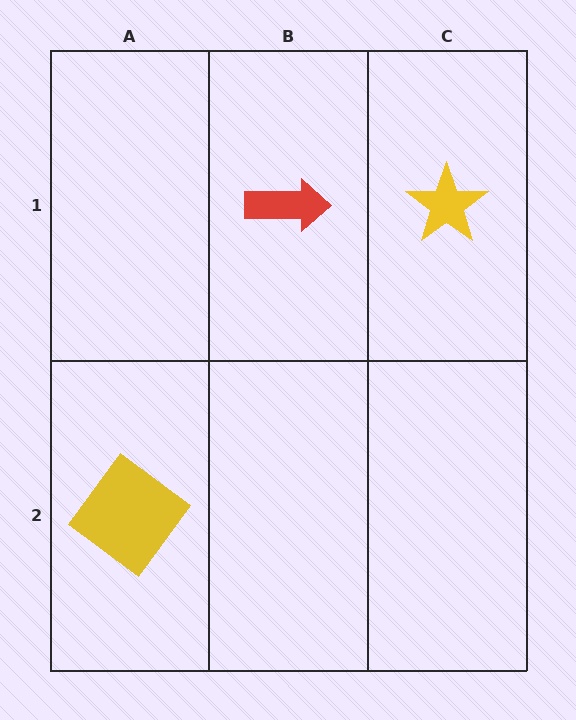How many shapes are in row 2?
1 shape.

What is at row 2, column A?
A yellow diamond.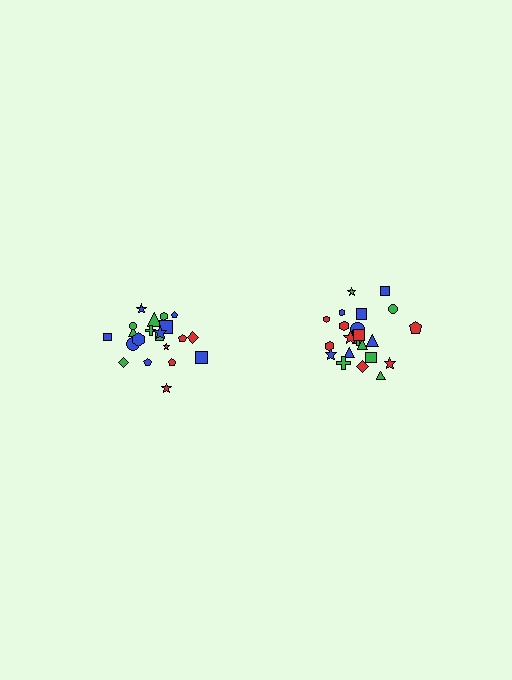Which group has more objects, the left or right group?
The right group.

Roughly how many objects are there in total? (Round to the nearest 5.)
Roughly 45 objects in total.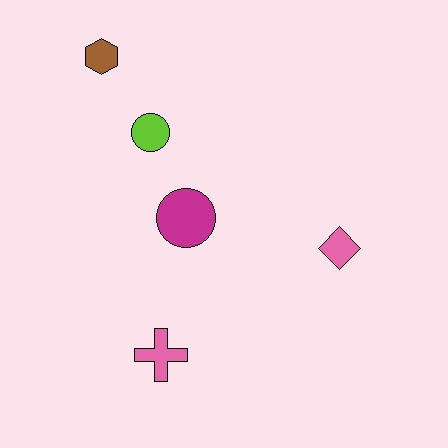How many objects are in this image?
There are 5 objects.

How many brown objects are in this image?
There is 1 brown object.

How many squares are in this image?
There are no squares.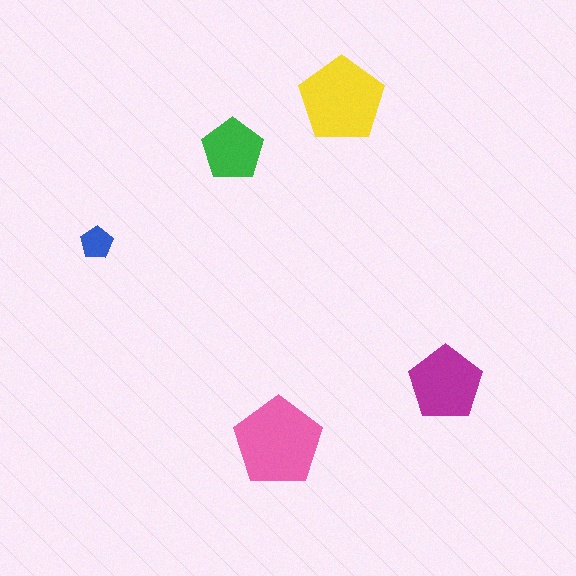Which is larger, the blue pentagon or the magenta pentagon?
The magenta one.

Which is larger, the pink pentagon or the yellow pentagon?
The pink one.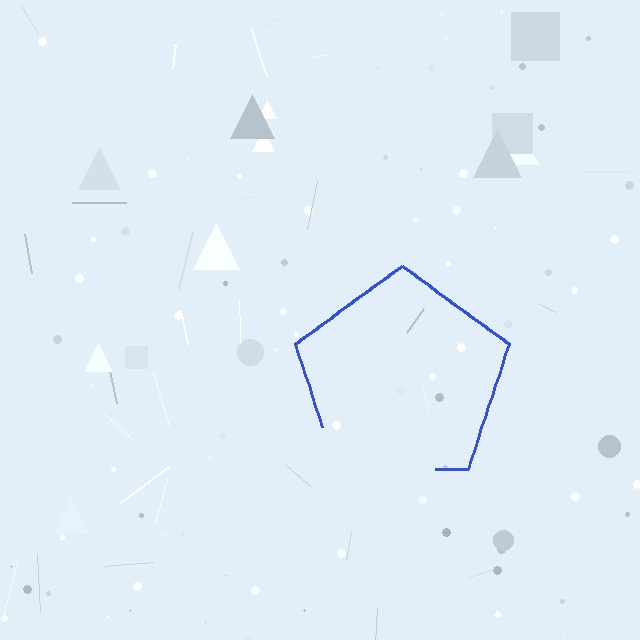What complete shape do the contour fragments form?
The contour fragments form a pentagon.